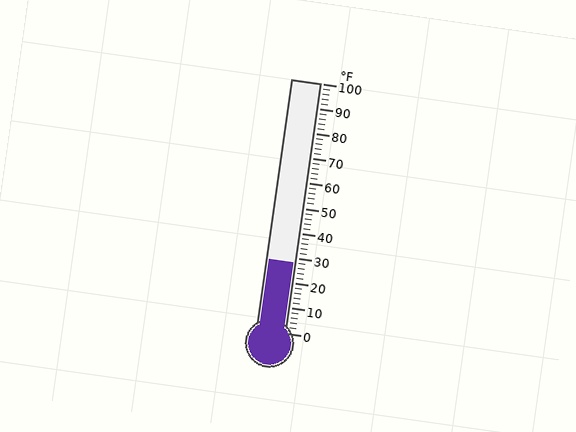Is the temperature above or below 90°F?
The temperature is below 90°F.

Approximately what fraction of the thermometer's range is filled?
The thermometer is filled to approximately 30% of its range.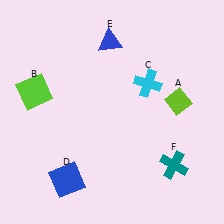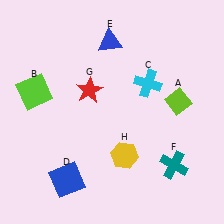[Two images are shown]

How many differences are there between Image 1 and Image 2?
There are 2 differences between the two images.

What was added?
A red star (G), a yellow hexagon (H) were added in Image 2.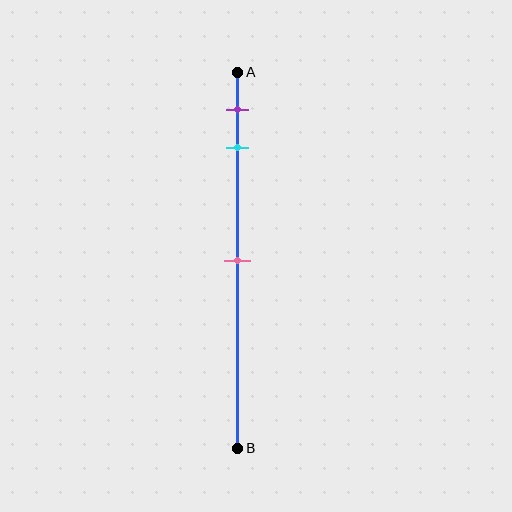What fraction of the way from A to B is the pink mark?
The pink mark is approximately 50% (0.5) of the way from A to B.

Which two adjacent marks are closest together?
The purple and cyan marks are the closest adjacent pair.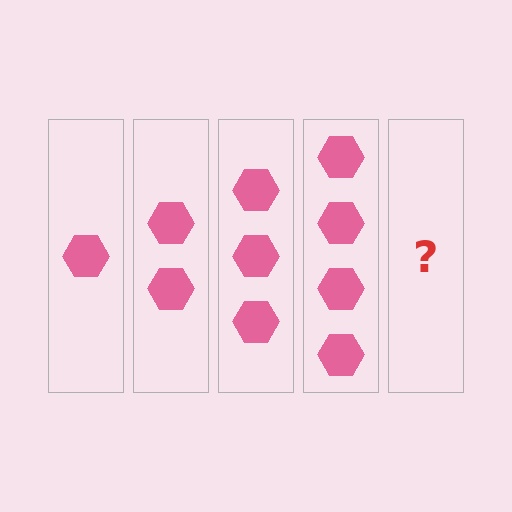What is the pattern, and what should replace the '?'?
The pattern is that each step adds one more hexagon. The '?' should be 5 hexagons.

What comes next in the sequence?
The next element should be 5 hexagons.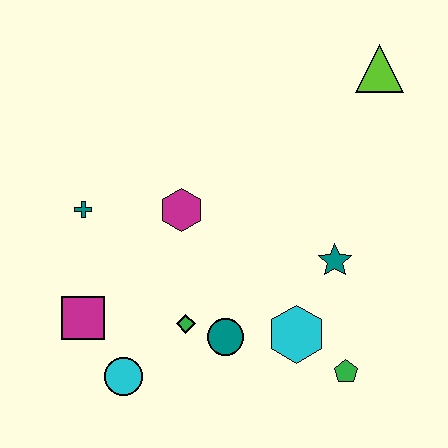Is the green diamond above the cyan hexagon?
Yes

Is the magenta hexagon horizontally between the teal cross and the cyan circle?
No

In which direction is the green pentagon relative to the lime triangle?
The green pentagon is below the lime triangle.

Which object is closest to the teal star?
The cyan hexagon is closest to the teal star.